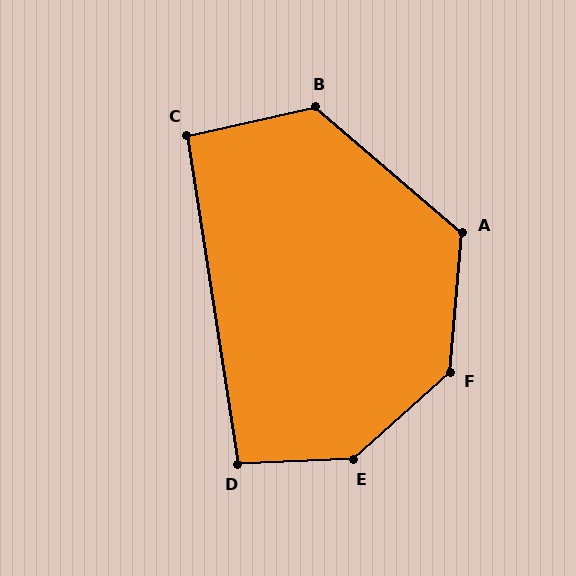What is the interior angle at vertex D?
Approximately 96 degrees (obtuse).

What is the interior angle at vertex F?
Approximately 137 degrees (obtuse).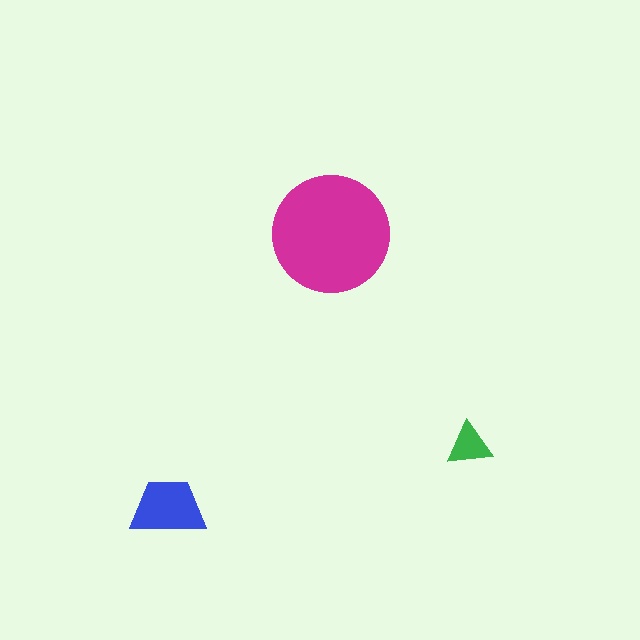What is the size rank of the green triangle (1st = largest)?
3rd.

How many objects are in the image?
There are 3 objects in the image.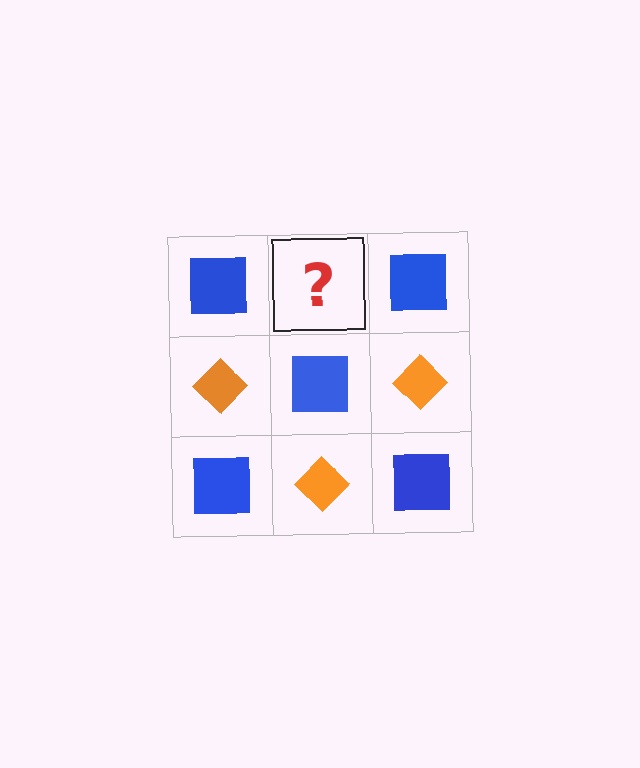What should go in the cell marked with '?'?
The missing cell should contain an orange diamond.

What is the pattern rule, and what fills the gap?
The rule is that it alternates blue square and orange diamond in a checkerboard pattern. The gap should be filled with an orange diamond.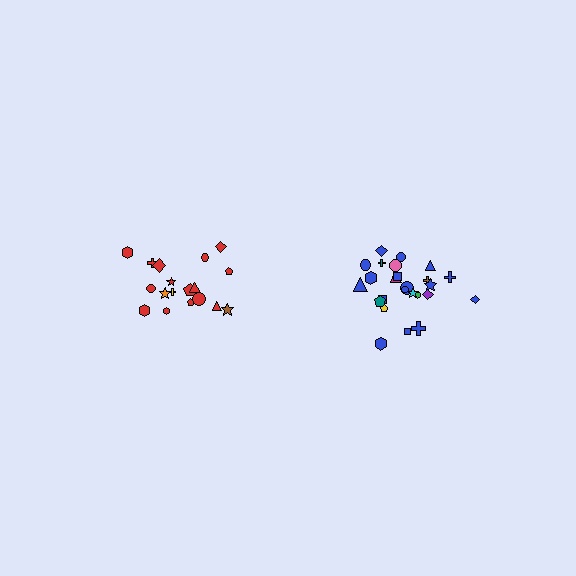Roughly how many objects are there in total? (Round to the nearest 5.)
Roughly 45 objects in total.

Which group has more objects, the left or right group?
The right group.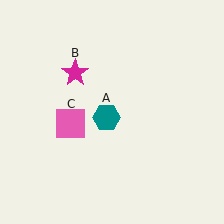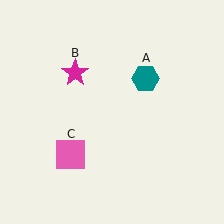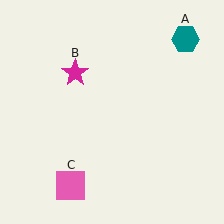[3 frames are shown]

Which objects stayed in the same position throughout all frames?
Magenta star (object B) remained stationary.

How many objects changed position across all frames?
2 objects changed position: teal hexagon (object A), pink square (object C).